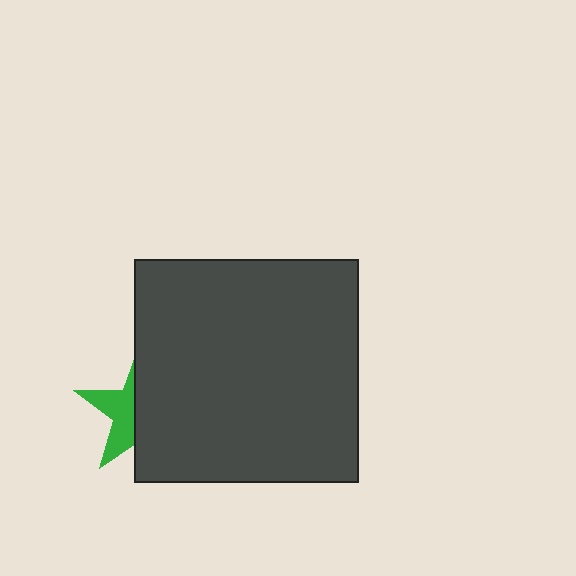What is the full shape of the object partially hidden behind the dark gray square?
The partially hidden object is a green star.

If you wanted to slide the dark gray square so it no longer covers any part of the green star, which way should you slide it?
Slide it right — that is the most direct way to separate the two shapes.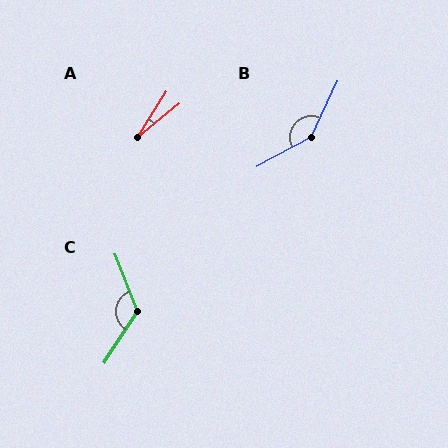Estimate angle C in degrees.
Approximately 125 degrees.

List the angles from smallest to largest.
A (19°), C (125°), B (143°).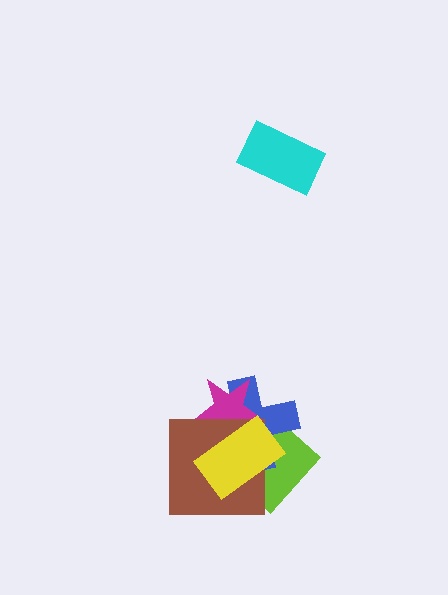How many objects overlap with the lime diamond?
4 objects overlap with the lime diamond.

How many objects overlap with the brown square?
4 objects overlap with the brown square.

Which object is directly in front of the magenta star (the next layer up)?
The brown square is directly in front of the magenta star.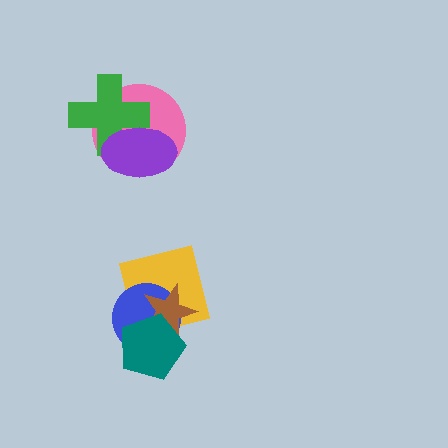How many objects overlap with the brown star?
3 objects overlap with the brown star.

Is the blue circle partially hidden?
Yes, it is partially covered by another shape.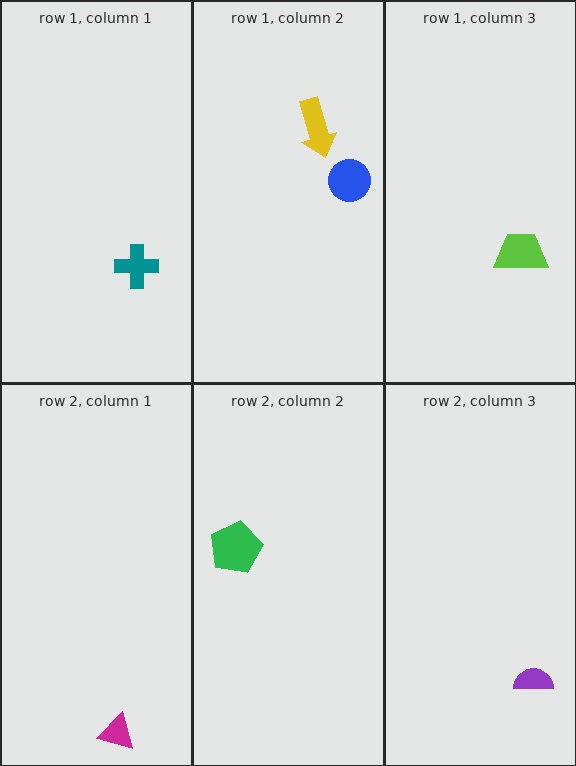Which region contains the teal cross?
The row 1, column 1 region.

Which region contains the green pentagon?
The row 2, column 2 region.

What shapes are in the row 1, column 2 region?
The yellow arrow, the blue circle.